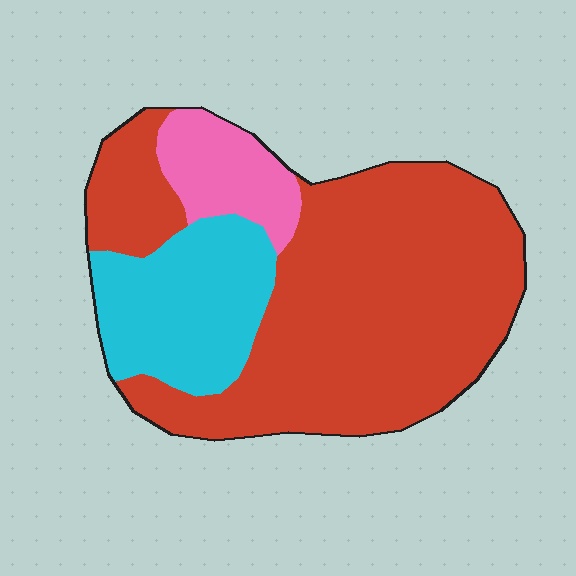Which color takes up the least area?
Pink, at roughly 10%.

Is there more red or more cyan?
Red.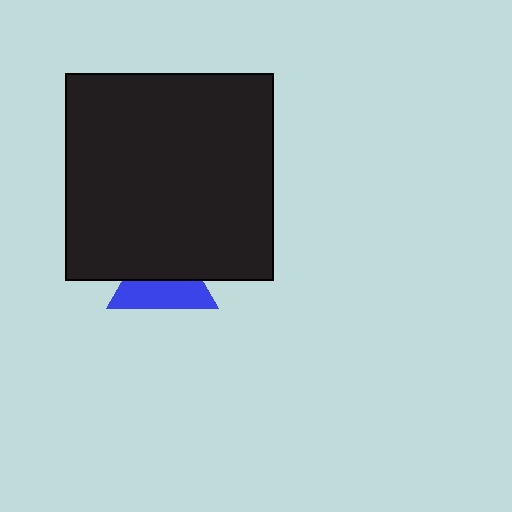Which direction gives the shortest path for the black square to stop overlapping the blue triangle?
Moving up gives the shortest separation.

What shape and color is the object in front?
The object in front is a black square.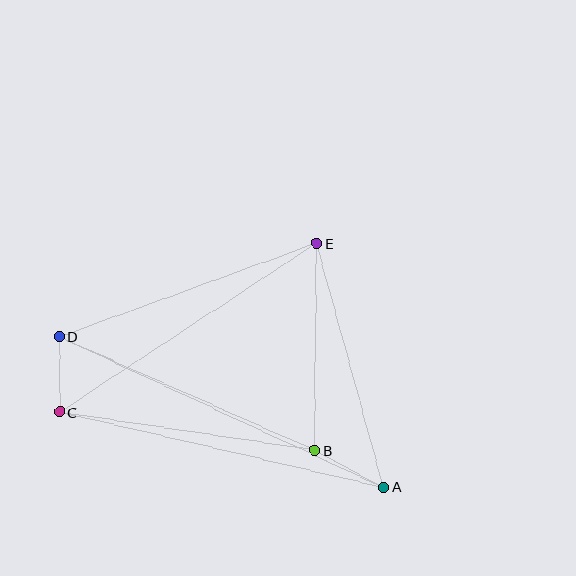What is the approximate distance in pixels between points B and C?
The distance between B and C is approximately 258 pixels.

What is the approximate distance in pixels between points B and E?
The distance between B and E is approximately 207 pixels.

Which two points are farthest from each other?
Points A and D are farthest from each other.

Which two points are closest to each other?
Points C and D are closest to each other.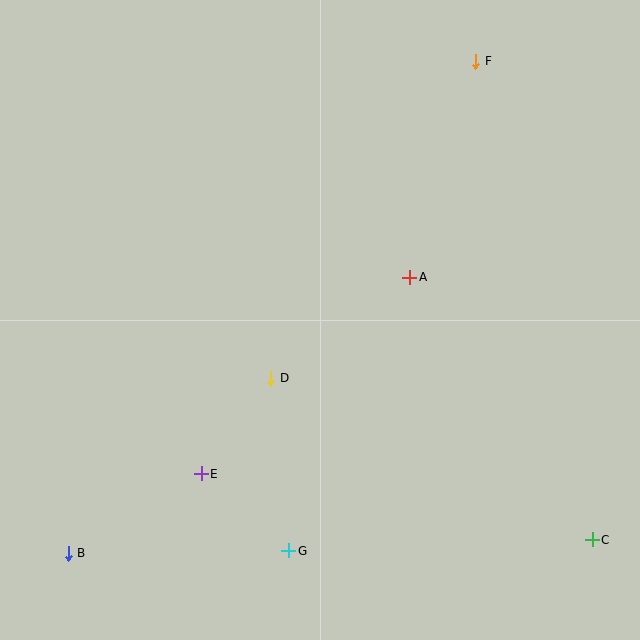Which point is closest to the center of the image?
Point D at (271, 378) is closest to the center.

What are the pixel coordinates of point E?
Point E is at (201, 474).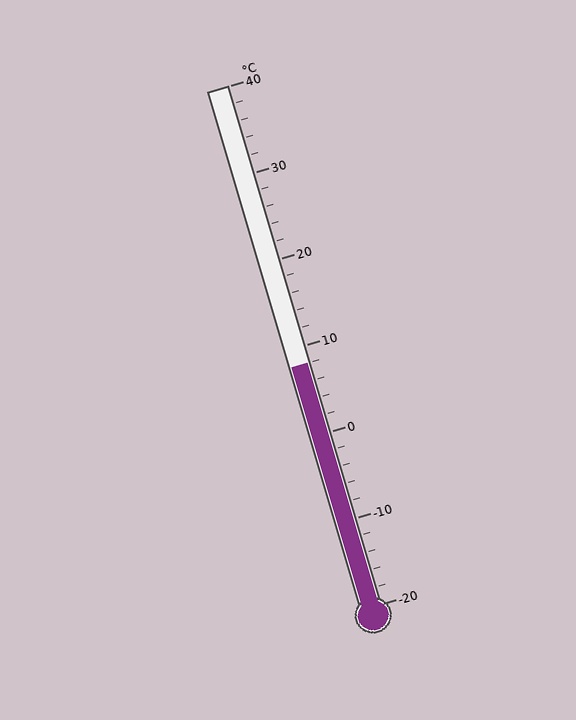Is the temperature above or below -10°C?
The temperature is above -10°C.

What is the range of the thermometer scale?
The thermometer scale ranges from -20°C to 40°C.